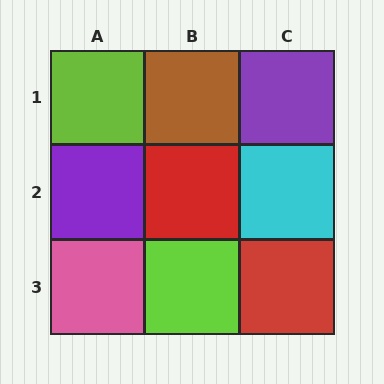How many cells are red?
2 cells are red.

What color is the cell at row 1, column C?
Purple.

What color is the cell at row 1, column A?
Lime.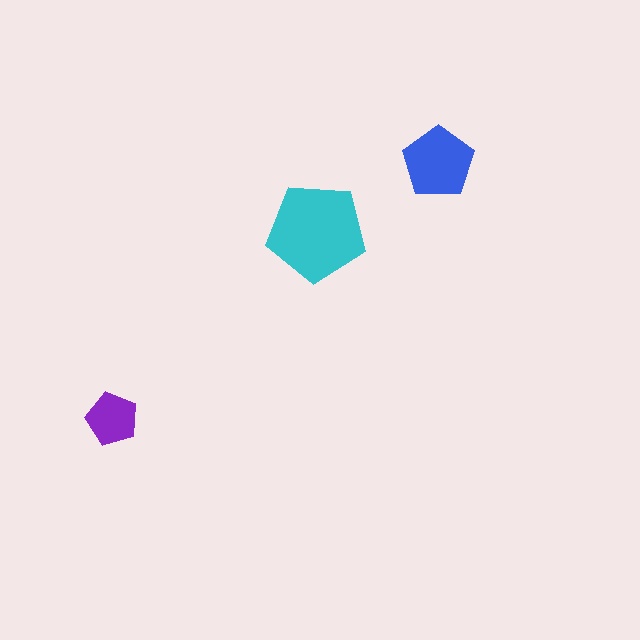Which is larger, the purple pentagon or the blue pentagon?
The blue one.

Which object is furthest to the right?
The blue pentagon is rightmost.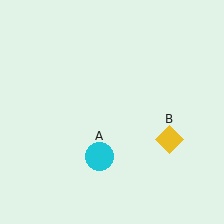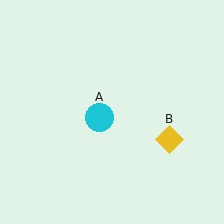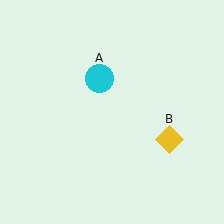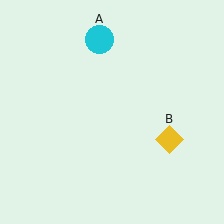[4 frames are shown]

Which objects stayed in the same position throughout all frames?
Yellow diamond (object B) remained stationary.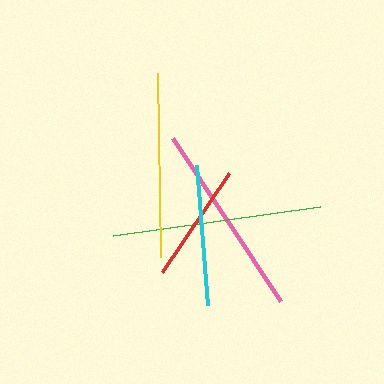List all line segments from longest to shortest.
From longest to shortest: green, pink, yellow, cyan, red.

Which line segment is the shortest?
The red line is the shortest at approximately 120 pixels.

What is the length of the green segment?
The green segment is approximately 208 pixels long.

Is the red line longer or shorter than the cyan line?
The cyan line is longer than the red line.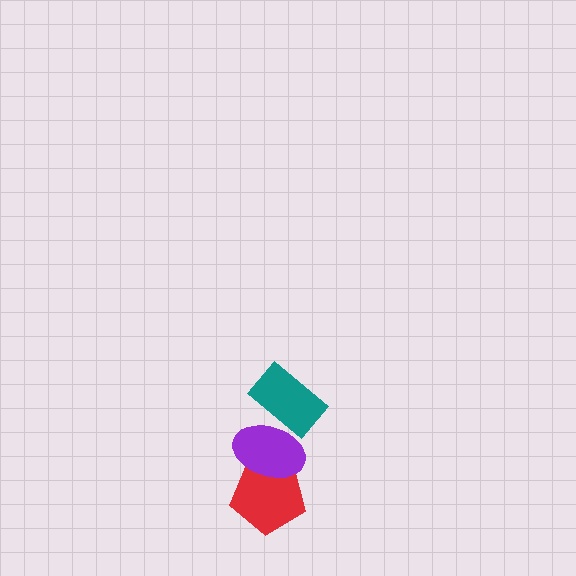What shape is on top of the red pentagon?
The purple ellipse is on top of the red pentagon.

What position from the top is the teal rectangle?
The teal rectangle is 1st from the top.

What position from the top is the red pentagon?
The red pentagon is 3rd from the top.